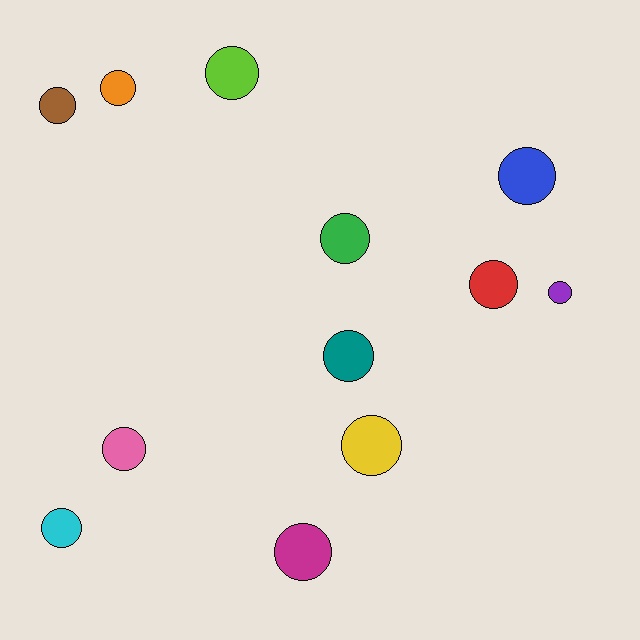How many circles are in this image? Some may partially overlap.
There are 12 circles.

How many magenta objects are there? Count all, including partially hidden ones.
There is 1 magenta object.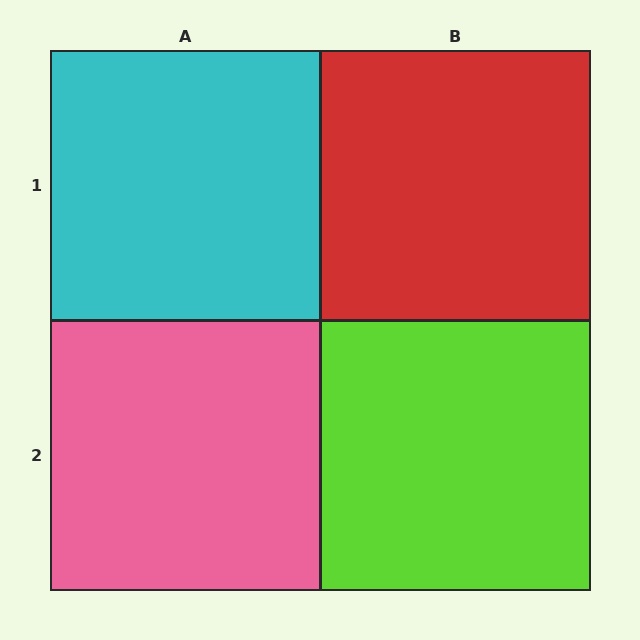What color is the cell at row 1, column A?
Cyan.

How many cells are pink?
1 cell is pink.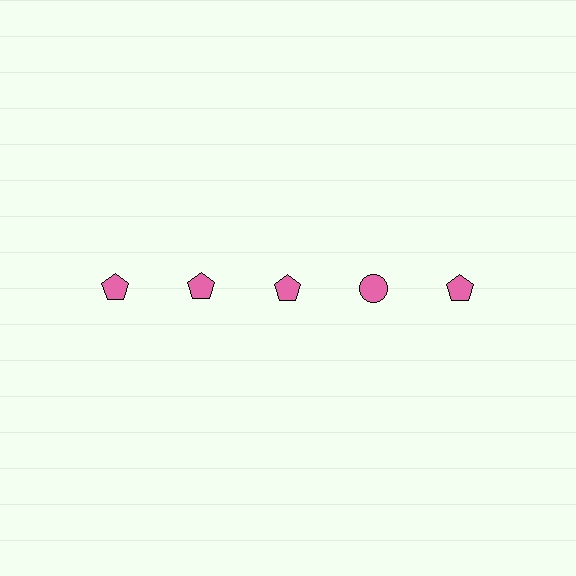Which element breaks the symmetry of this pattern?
The pink circle in the top row, second from right column breaks the symmetry. All other shapes are pink pentagons.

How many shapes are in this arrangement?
There are 5 shapes arranged in a grid pattern.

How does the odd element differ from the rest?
It has a different shape: circle instead of pentagon.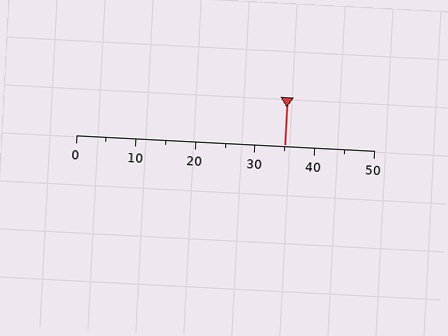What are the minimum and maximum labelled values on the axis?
The axis runs from 0 to 50.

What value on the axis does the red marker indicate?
The marker indicates approximately 35.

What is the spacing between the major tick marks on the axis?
The major ticks are spaced 10 apart.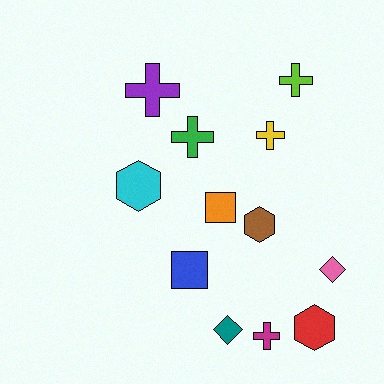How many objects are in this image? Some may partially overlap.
There are 12 objects.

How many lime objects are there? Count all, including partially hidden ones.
There is 1 lime object.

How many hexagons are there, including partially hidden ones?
There are 3 hexagons.